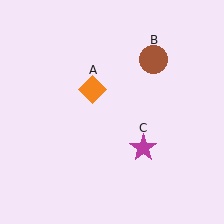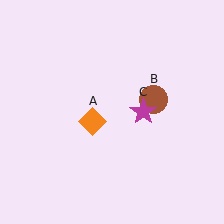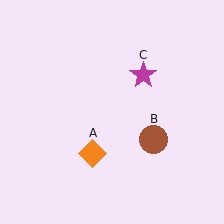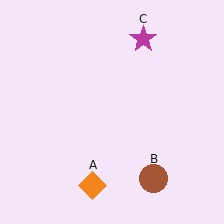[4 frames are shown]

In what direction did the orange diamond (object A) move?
The orange diamond (object A) moved down.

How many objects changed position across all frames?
3 objects changed position: orange diamond (object A), brown circle (object B), magenta star (object C).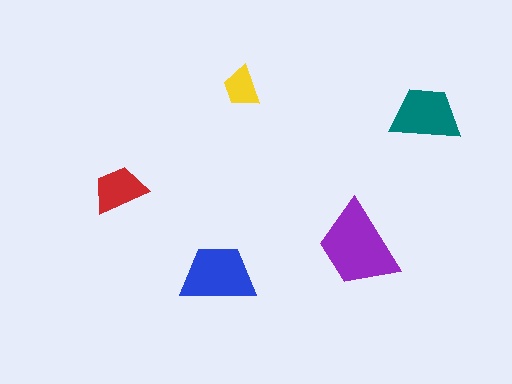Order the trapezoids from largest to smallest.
the purple one, the blue one, the teal one, the red one, the yellow one.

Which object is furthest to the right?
The teal trapezoid is rightmost.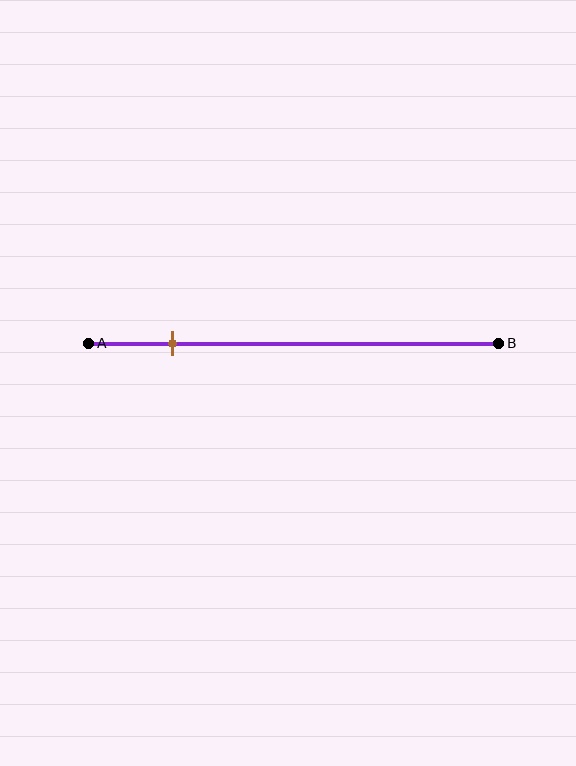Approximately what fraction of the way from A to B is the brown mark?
The brown mark is approximately 20% of the way from A to B.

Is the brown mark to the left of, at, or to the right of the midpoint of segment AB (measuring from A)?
The brown mark is to the left of the midpoint of segment AB.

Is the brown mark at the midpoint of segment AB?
No, the mark is at about 20% from A, not at the 50% midpoint.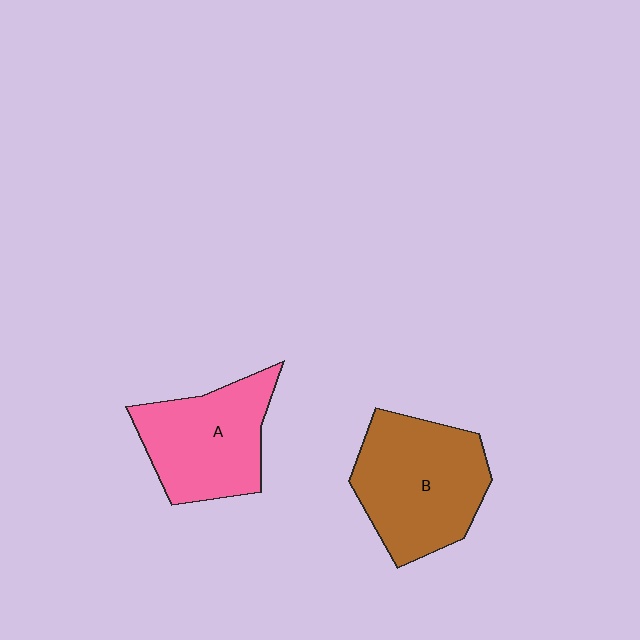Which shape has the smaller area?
Shape A (pink).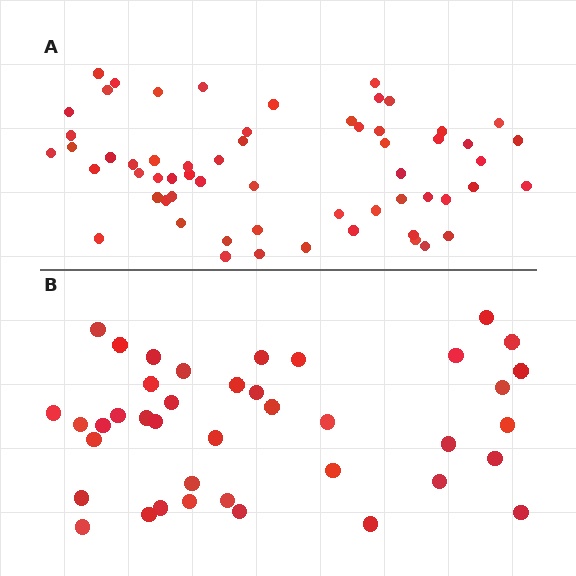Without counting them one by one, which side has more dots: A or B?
Region A (the top region) has more dots.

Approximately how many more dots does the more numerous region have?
Region A has approximately 20 more dots than region B.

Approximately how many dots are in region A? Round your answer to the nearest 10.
About 60 dots.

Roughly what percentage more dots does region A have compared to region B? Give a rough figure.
About 50% more.